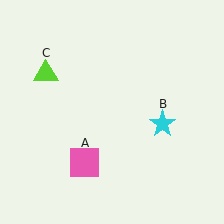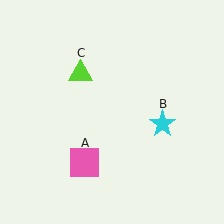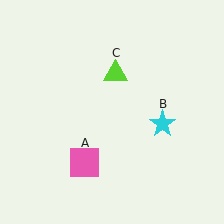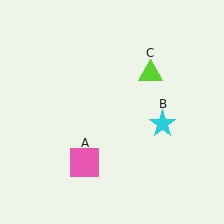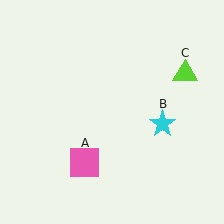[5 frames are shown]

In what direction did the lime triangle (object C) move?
The lime triangle (object C) moved right.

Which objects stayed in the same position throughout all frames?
Pink square (object A) and cyan star (object B) remained stationary.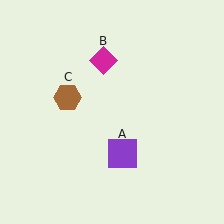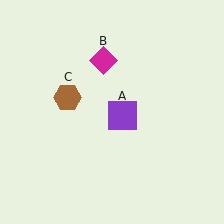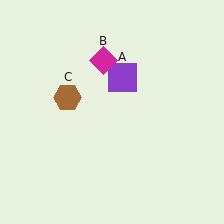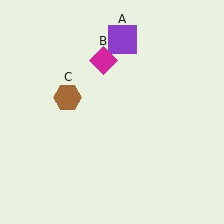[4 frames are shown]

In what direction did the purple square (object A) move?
The purple square (object A) moved up.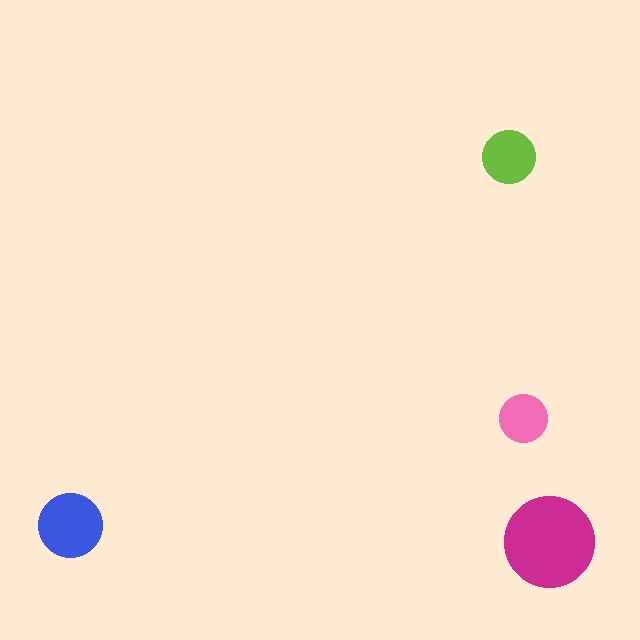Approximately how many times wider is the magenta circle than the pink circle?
About 2 times wider.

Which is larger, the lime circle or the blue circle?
The blue one.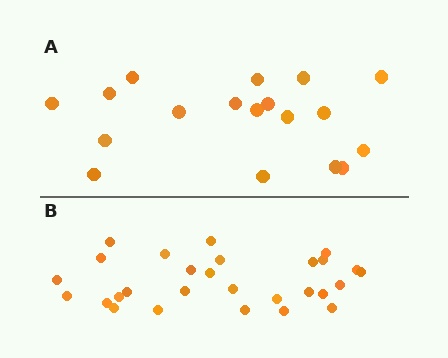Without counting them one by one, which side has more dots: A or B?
Region B (the bottom region) has more dots.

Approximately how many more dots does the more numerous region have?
Region B has roughly 10 or so more dots than region A.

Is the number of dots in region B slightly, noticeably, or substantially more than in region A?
Region B has substantially more. The ratio is roughly 1.6 to 1.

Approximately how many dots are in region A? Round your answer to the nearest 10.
About 20 dots. (The exact count is 18, which rounds to 20.)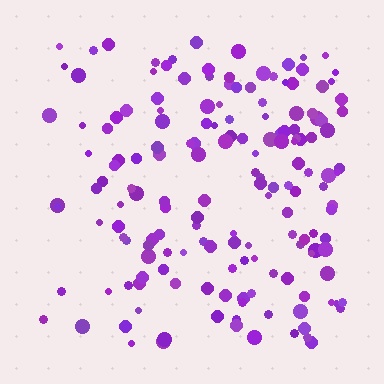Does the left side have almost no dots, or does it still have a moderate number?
Still a moderate number, just noticeably fewer than the right.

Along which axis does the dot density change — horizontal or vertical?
Horizontal.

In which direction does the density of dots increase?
From left to right, with the right side densest.